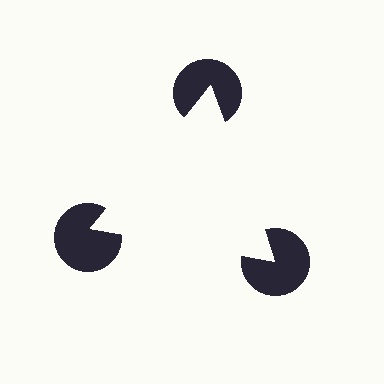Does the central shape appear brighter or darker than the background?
It typically appears slightly brighter than the background, even though no actual brightness change is drawn.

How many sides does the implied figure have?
3 sides.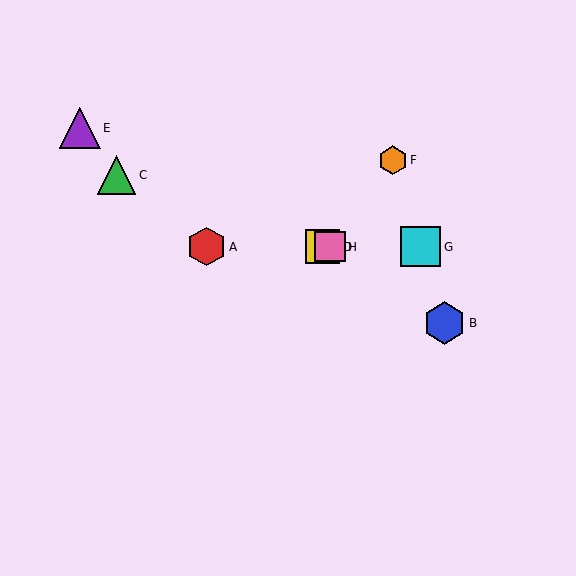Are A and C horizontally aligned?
No, A is at y≈247 and C is at y≈175.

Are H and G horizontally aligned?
Yes, both are at y≈247.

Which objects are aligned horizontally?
Objects A, D, G, H are aligned horizontally.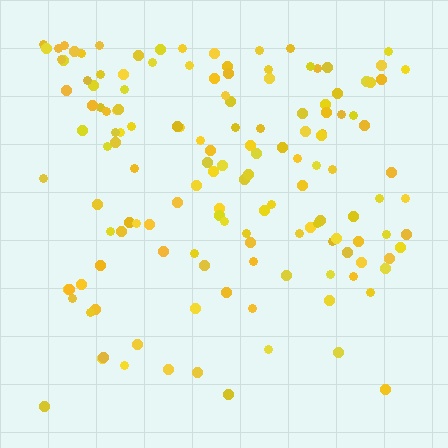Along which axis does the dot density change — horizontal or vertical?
Vertical.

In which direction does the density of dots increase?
From bottom to top, with the top side densest.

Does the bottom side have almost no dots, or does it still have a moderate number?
Still a moderate number, just noticeably fewer than the top.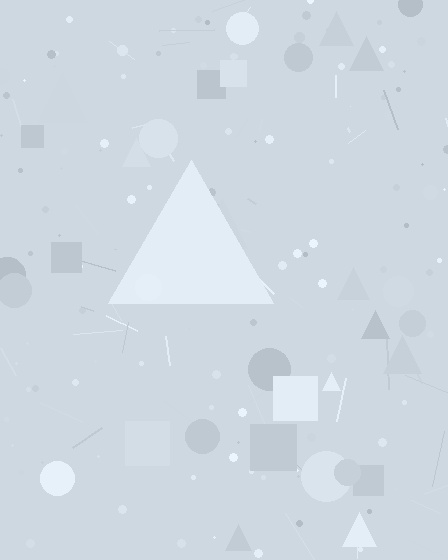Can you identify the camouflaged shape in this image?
The camouflaged shape is a triangle.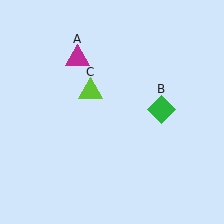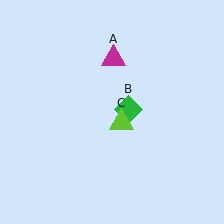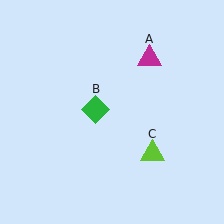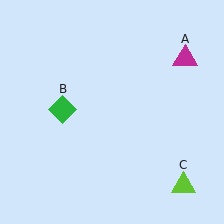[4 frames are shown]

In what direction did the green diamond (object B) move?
The green diamond (object B) moved left.